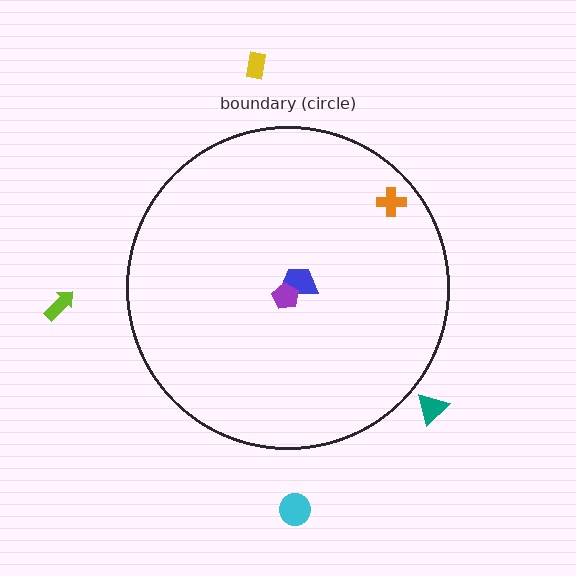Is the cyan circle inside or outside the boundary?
Outside.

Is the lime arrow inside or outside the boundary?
Outside.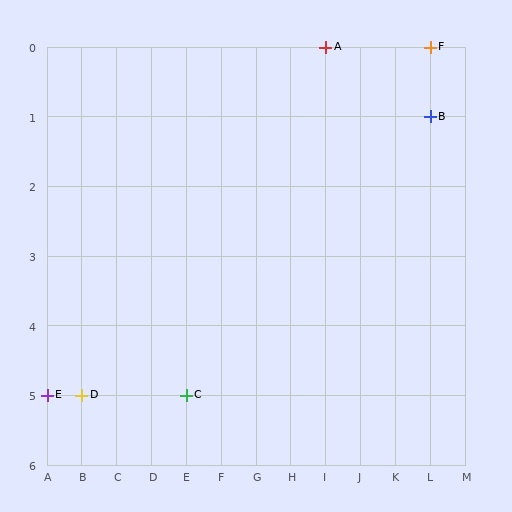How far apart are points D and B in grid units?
Points D and B are 10 columns and 4 rows apart (about 10.8 grid units diagonally).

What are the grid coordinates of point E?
Point E is at grid coordinates (A, 5).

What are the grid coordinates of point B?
Point B is at grid coordinates (L, 1).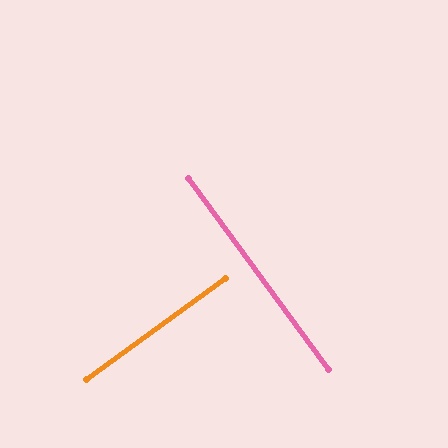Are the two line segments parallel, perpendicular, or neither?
Perpendicular — they meet at approximately 90°.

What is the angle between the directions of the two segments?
Approximately 90 degrees.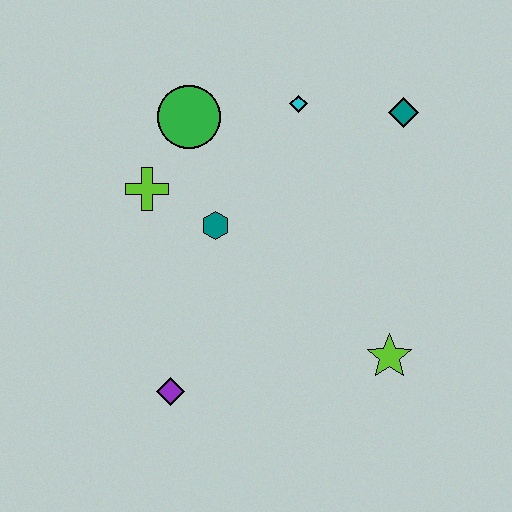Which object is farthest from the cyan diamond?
The purple diamond is farthest from the cyan diamond.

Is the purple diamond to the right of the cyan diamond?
No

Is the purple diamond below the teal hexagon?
Yes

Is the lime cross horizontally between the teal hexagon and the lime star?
No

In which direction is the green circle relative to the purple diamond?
The green circle is above the purple diamond.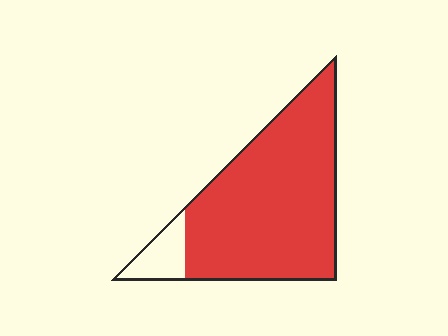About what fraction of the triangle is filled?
About nine tenths (9/10).